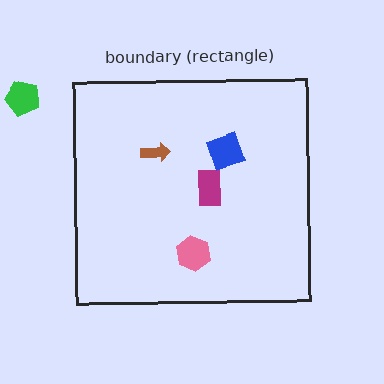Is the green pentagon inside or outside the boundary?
Outside.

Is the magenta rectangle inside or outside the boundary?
Inside.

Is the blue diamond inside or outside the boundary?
Inside.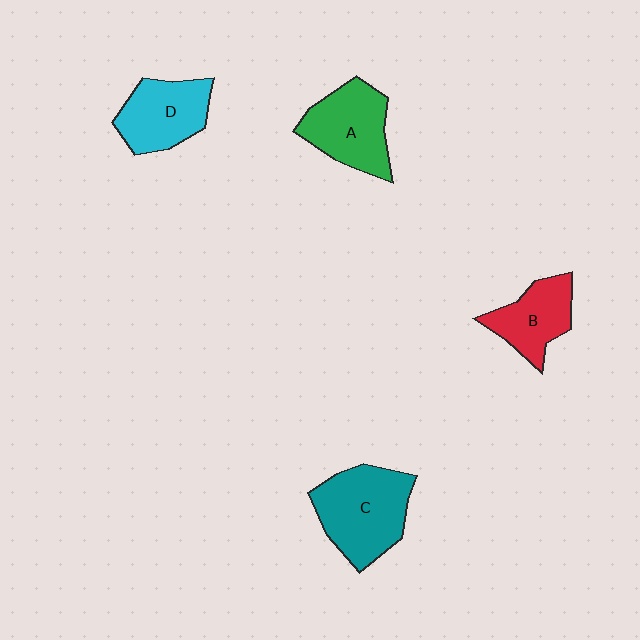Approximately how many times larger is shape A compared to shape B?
Approximately 1.3 times.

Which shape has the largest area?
Shape C (teal).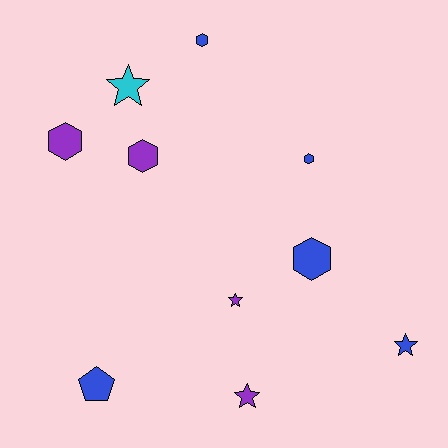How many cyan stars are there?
There is 1 cyan star.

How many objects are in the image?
There are 10 objects.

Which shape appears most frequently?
Hexagon, with 5 objects.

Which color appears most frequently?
Blue, with 5 objects.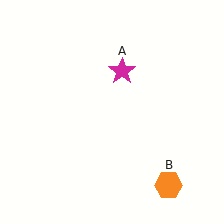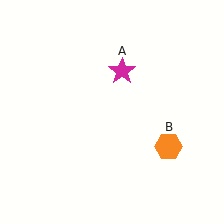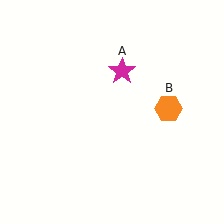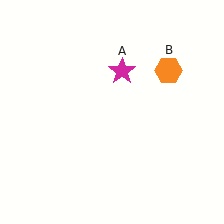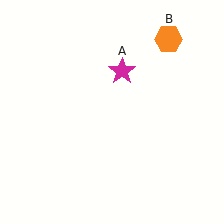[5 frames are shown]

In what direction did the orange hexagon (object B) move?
The orange hexagon (object B) moved up.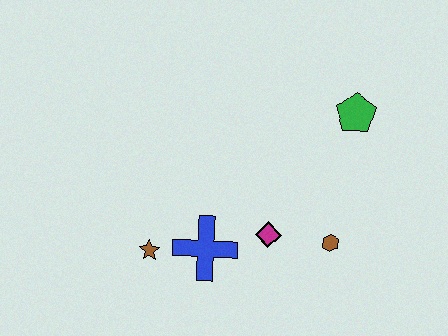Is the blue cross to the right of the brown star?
Yes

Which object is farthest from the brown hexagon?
The brown star is farthest from the brown hexagon.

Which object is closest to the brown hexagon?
The magenta diamond is closest to the brown hexagon.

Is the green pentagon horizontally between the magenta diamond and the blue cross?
No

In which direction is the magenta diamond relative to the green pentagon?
The magenta diamond is below the green pentagon.